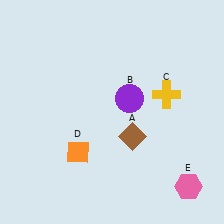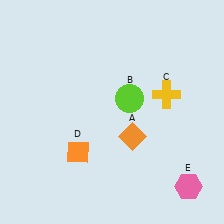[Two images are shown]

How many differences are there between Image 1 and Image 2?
There are 2 differences between the two images.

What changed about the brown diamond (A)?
In Image 1, A is brown. In Image 2, it changed to orange.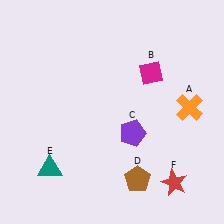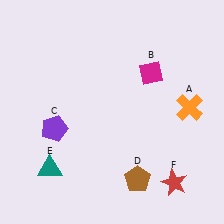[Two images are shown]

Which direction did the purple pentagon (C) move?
The purple pentagon (C) moved left.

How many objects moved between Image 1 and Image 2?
1 object moved between the two images.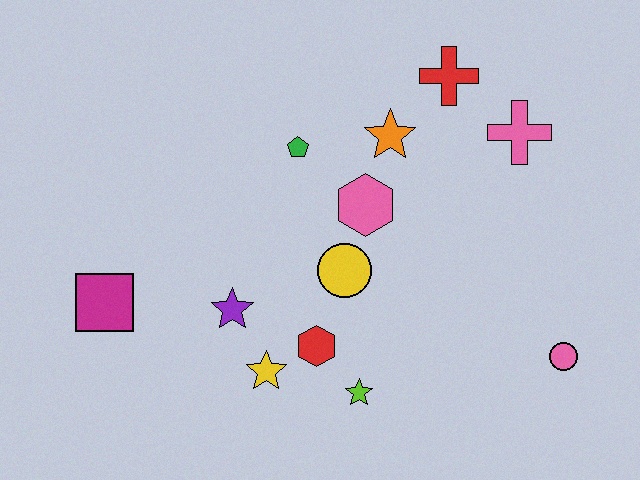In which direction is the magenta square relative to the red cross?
The magenta square is to the left of the red cross.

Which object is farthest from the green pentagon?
The pink circle is farthest from the green pentagon.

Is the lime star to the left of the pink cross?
Yes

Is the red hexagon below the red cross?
Yes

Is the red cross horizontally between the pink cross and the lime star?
Yes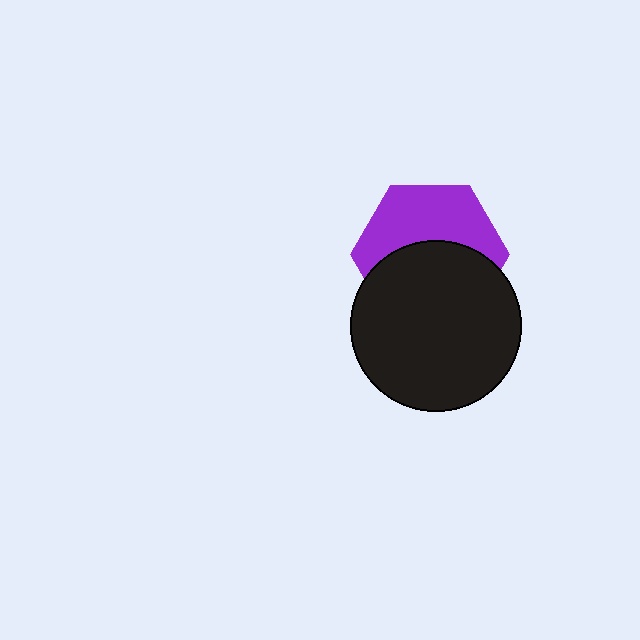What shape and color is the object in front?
The object in front is a black circle.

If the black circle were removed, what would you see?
You would see the complete purple hexagon.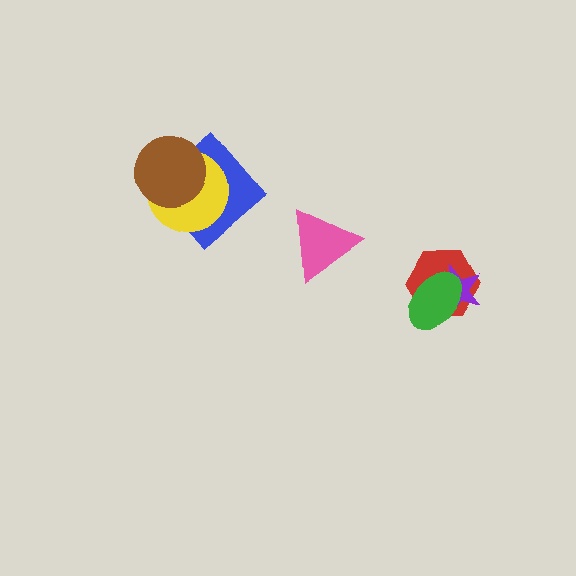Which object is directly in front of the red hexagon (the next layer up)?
The purple star is directly in front of the red hexagon.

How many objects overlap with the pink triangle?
0 objects overlap with the pink triangle.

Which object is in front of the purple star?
The green ellipse is in front of the purple star.